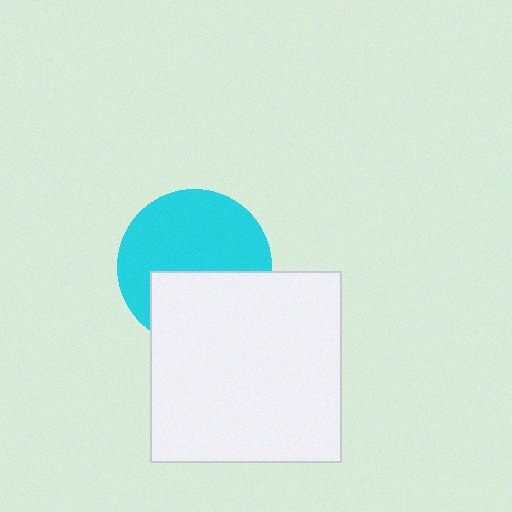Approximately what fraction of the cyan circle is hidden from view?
Roughly 39% of the cyan circle is hidden behind the white square.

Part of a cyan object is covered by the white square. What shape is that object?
It is a circle.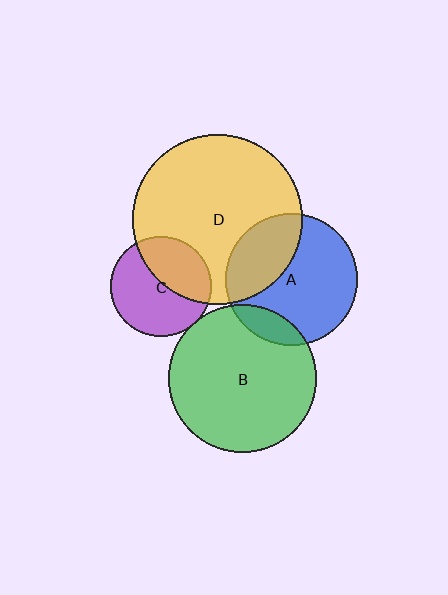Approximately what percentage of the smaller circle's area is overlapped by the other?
Approximately 35%.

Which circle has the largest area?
Circle D (yellow).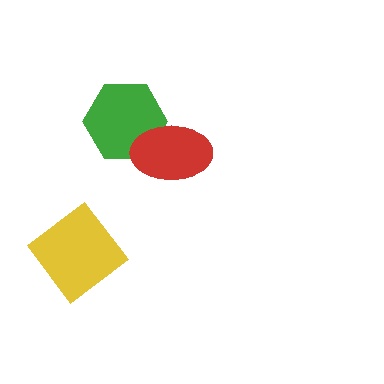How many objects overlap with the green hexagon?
1 object overlaps with the green hexagon.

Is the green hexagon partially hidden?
Yes, it is partially covered by another shape.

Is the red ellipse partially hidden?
No, no other shape covers it.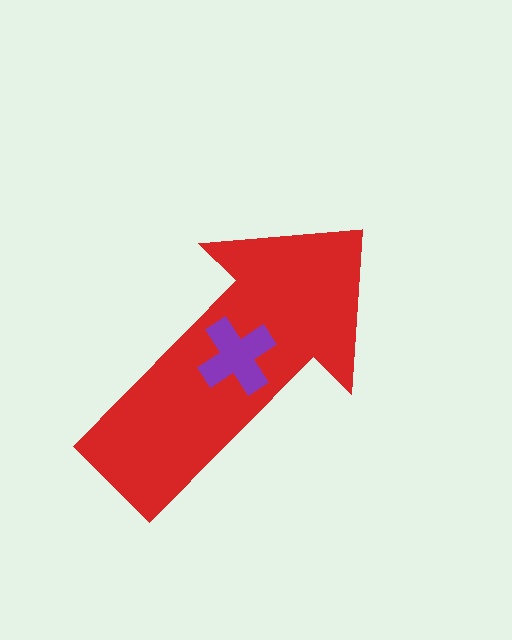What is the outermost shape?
The red arrow.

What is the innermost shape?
The purple cross.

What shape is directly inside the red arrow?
The purple cross.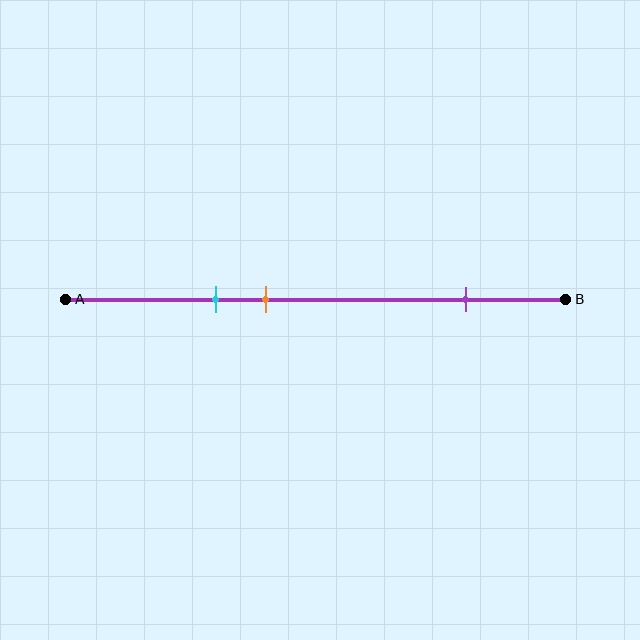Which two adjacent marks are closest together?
The cyan and orange marks are the closest adjacent pair.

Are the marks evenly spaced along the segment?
No, the marks are not evenly spaced.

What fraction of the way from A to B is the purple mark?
The purple mark is approximately 80% (0.8) of the way from A to B.